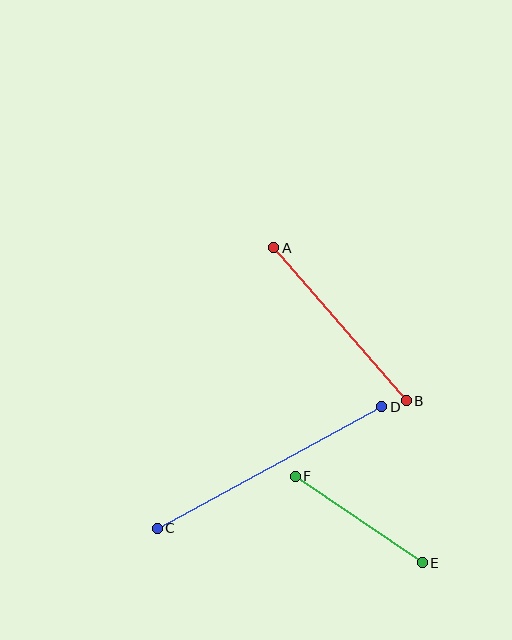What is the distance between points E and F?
The distance is approximately 154 pixels.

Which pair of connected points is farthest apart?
Points C and D are farthest apart.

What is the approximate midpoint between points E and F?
The midpoint is at approximately (359, 520) pixels.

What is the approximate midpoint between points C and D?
The midpoint is at approximately (269, 468) pixels.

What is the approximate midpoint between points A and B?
The midpoint is at approximately (340, 324) pixels.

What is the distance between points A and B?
The distance is approximately 202 pixels.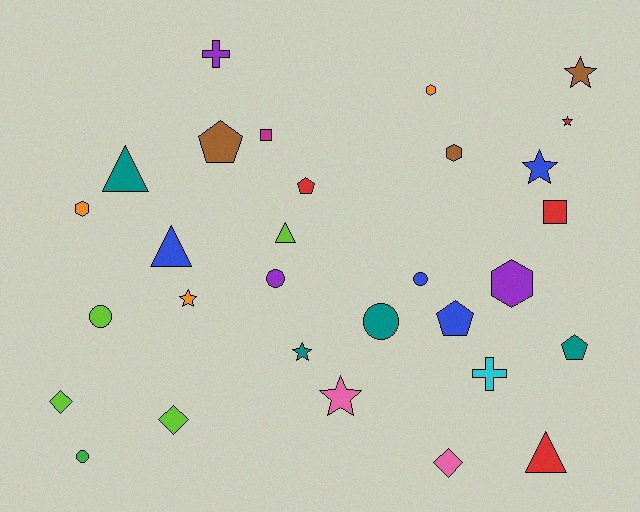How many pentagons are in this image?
There are 4 pentagons.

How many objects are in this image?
There are 30 objects.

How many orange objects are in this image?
There are 3 orange objects.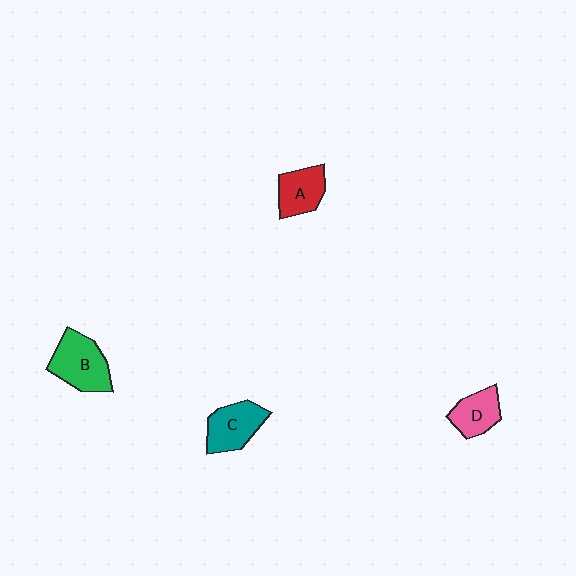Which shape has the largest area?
Shape B (green).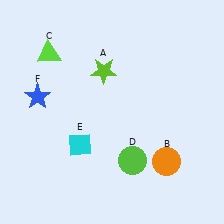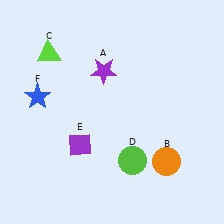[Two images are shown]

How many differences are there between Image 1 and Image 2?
There are 2 differences between the two images.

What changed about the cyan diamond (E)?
In Image 1, E is cyan. In Image 2, it changed to purple.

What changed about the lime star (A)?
In Image 1, A is lime. In Image 2, it changed to purple.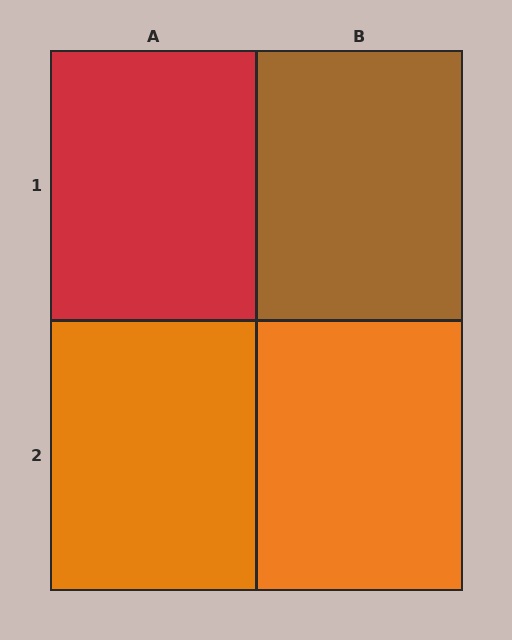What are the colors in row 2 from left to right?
Orange, orange.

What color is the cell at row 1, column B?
Brown.